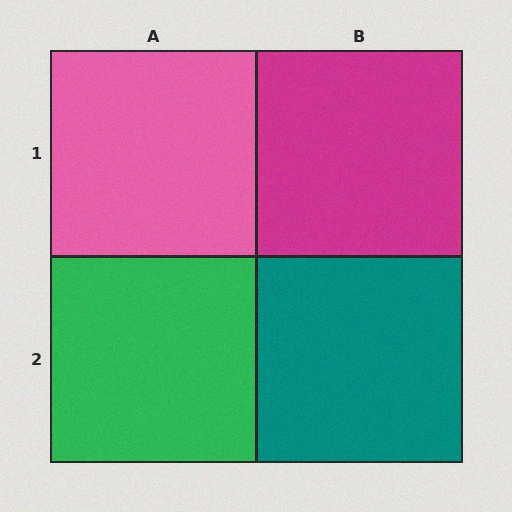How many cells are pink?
1 cell is pink.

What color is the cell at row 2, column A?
Green.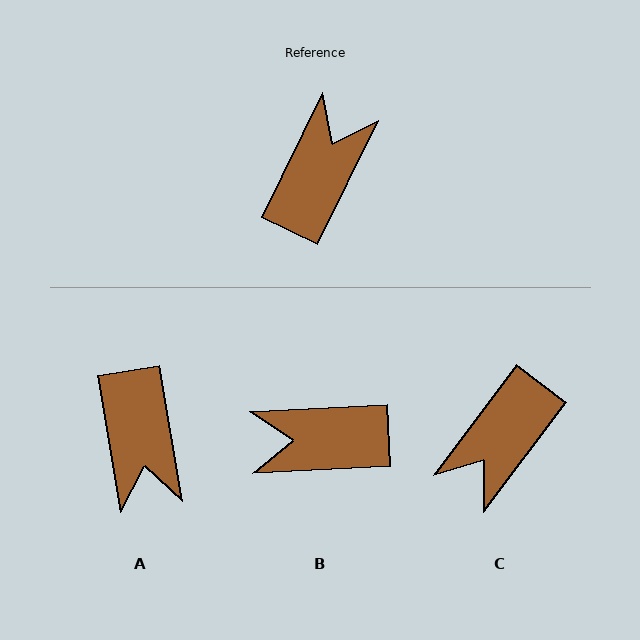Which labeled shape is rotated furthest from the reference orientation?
C, about 169 degrees away.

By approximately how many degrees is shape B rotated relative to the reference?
Approximately 119 degrees counter-clockwise.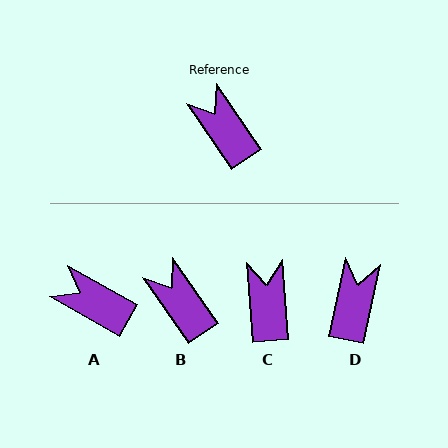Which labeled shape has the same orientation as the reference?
B.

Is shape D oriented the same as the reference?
No, it is off by about 46 degrees.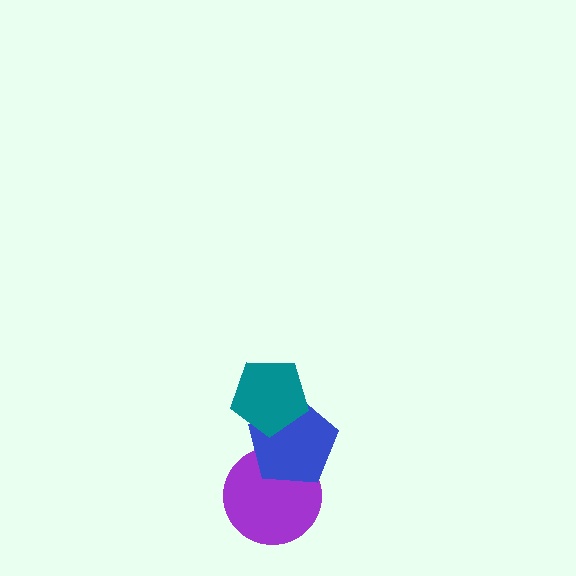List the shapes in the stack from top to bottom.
From top to bottom: the teal pentagon, the blue pentagon, the purple circle.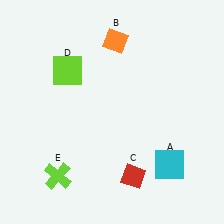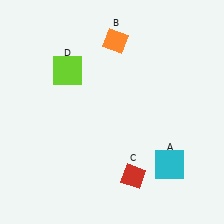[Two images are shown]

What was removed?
The lime cross (E) was removed in Image 2.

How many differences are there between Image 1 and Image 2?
There is 1 difference between the two images.